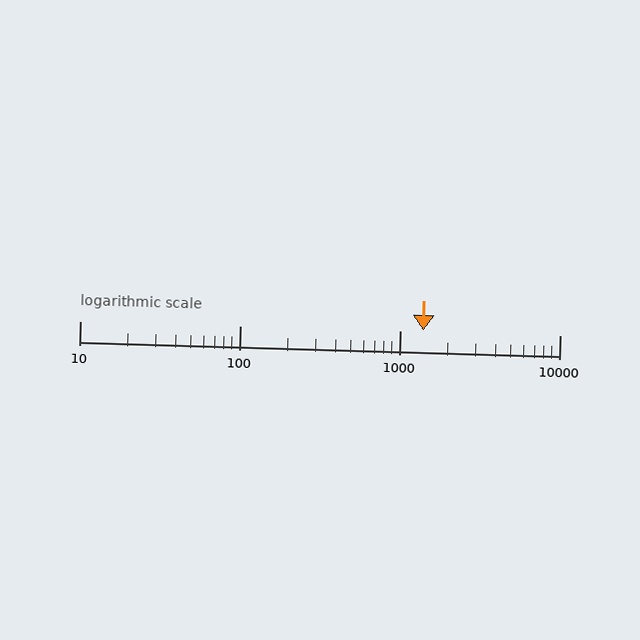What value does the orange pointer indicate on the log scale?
The pointer indicates approximately 1400.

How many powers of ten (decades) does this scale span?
The scale spans 3 decades, from 10 to 10000.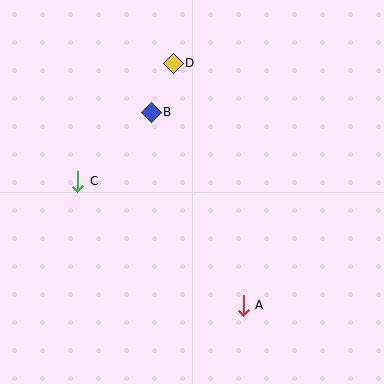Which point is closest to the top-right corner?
Point D is closest to the top-right corner.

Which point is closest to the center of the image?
Point B at (151, 112) is closest to the center.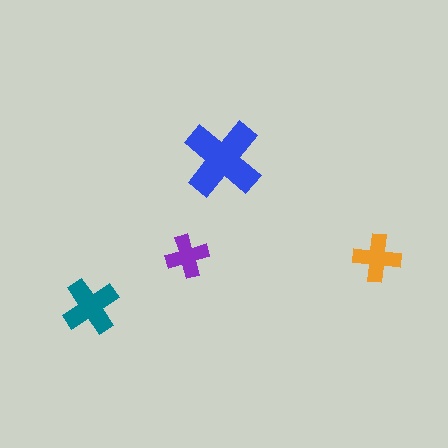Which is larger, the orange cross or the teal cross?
The teal one.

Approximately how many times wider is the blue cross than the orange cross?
About 1.5 times wider.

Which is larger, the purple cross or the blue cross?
The blue one.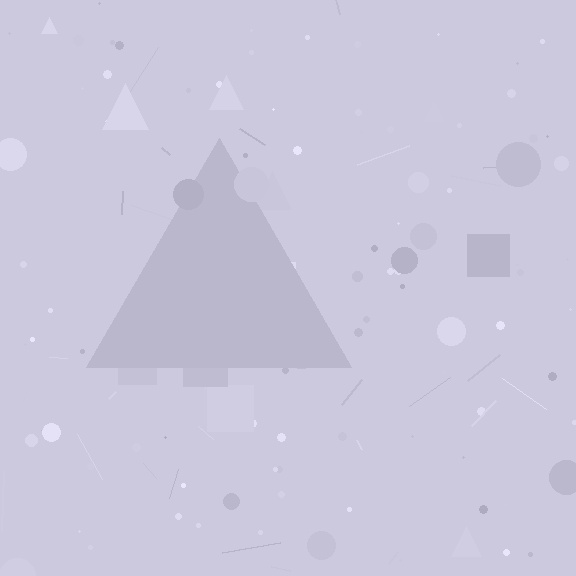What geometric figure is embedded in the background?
A triangle is embedded in the background.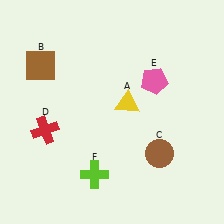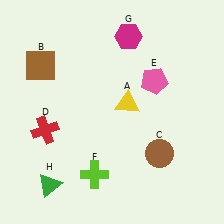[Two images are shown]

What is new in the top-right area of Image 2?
A magenta hexagon (G) was added in the top-right area of Image 2.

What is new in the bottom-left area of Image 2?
A green triangle (H) was added in the bottom-left area of Image 2.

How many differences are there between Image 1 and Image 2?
There are 2 differences between the two images.